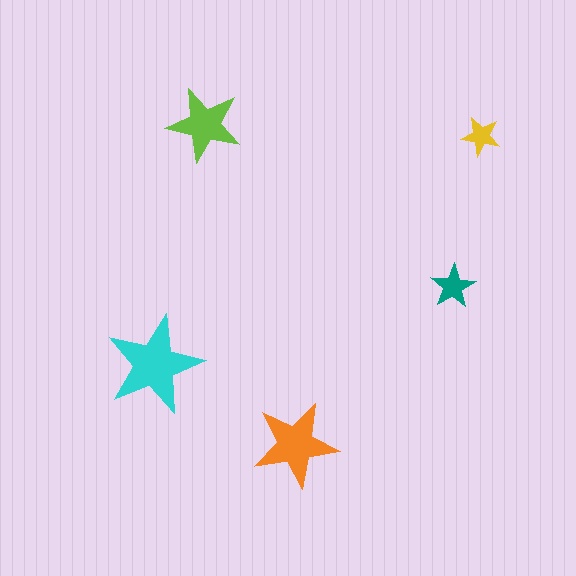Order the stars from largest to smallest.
the cyan one, the orange one, the lime one, the teal one, the yellow one.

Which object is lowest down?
The orange star is bottommost.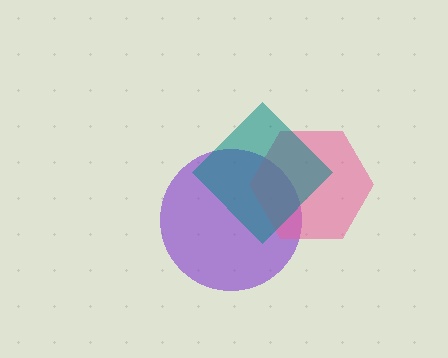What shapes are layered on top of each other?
The layered shapes are: a purple circle, a pink hexagon, a teal diamond.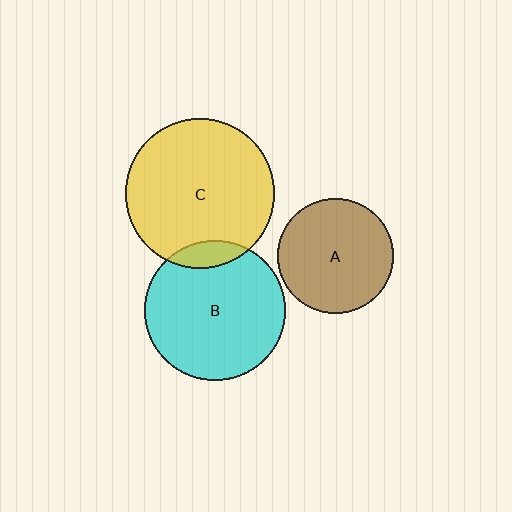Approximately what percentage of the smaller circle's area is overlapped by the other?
Approximately 10%.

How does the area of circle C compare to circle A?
Approximately 1.7 times.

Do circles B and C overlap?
Yes.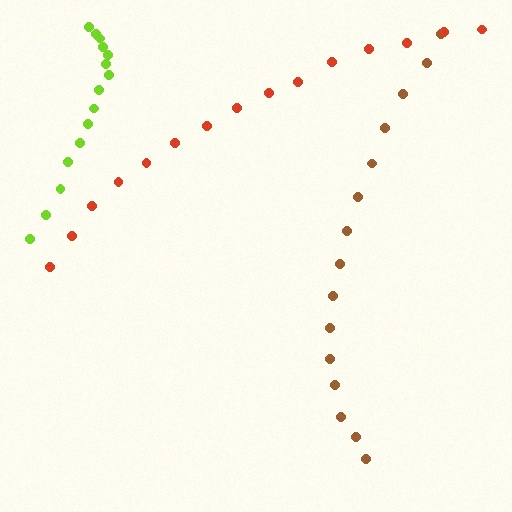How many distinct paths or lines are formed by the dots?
There are 3 distinct paths.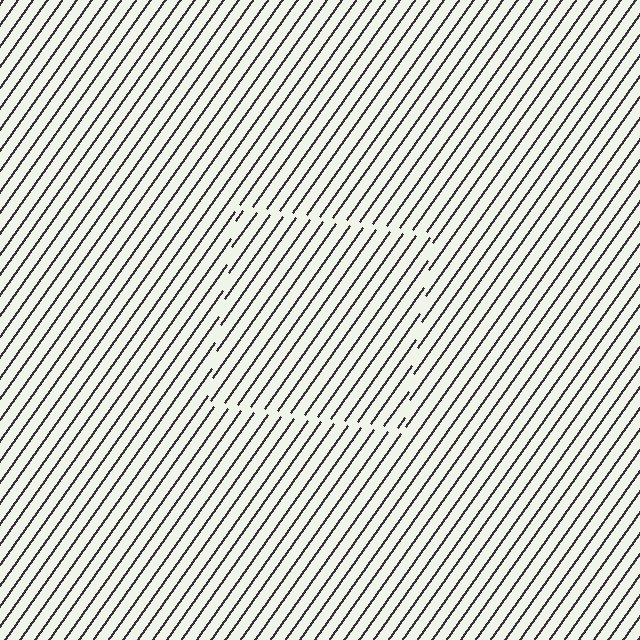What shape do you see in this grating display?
An illusory square. The interior of the shape contains the same grating, shifted by half a period — the contour is defined by the phase discontinuity where line-ends from the inner and outer gratings abut.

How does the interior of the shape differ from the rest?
The interior of the shape contains the same grating, shifted by half a period — the contour is defined by the phase discontinuity where line-ends from the inner and outer gratings abut.